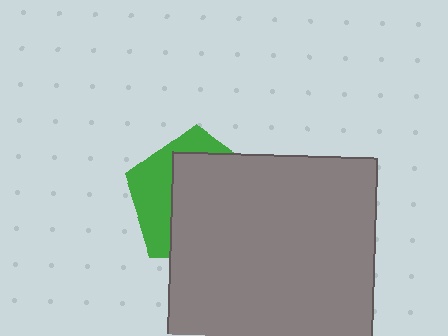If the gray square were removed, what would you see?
You would see the complete green pentagon.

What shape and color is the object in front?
The object in front is a gray square.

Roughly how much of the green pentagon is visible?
A small part of it is visible (roughly 35%).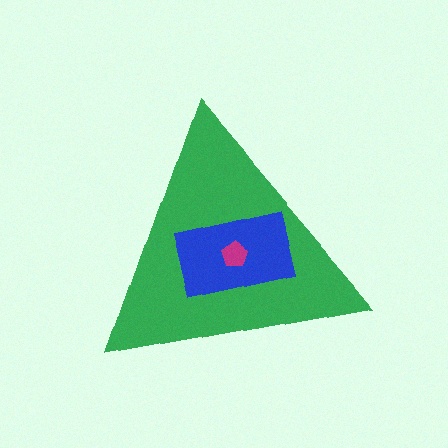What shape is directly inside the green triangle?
The blue rectangle.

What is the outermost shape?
The green triangle.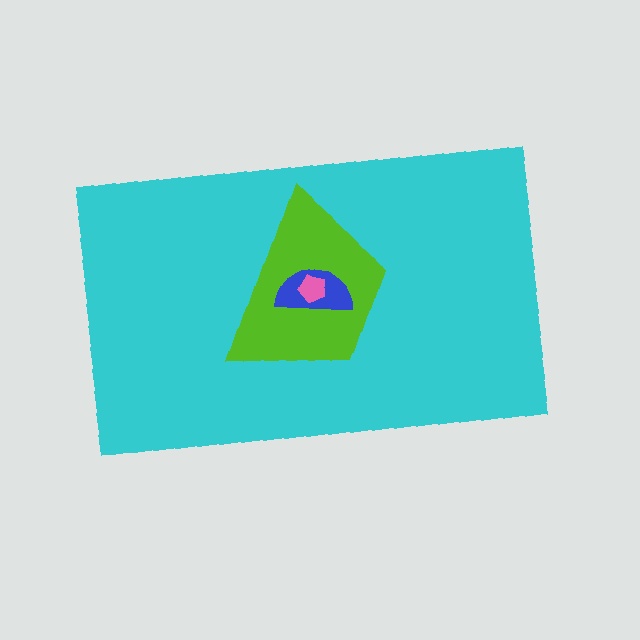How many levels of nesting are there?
4.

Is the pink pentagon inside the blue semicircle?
Yes.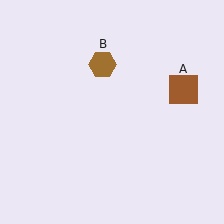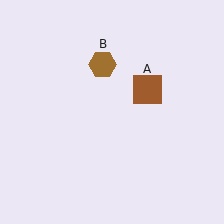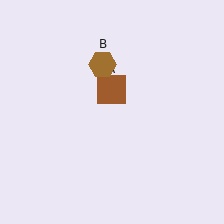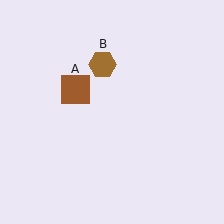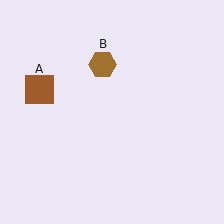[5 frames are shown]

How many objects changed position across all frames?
1 object changed position: brown square (object A).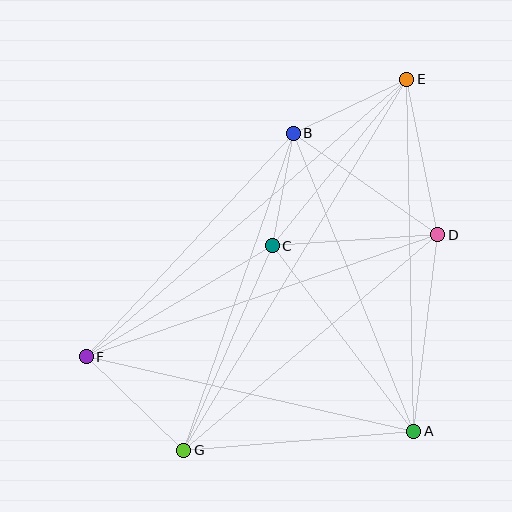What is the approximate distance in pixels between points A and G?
The distance between A and G is approximately 231 pixels.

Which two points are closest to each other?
Points B and C are closest to each other.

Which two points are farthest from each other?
Points E and G are farthest from each other.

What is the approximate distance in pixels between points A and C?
The distance between A and C is approximately 234 pixels.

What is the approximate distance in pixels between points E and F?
The distance between E and F is approximately 424 pixels.